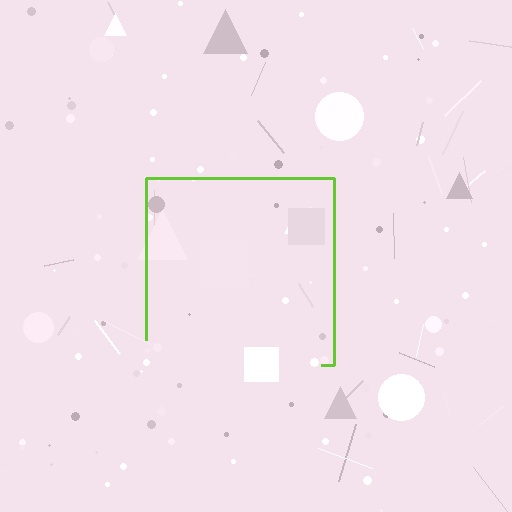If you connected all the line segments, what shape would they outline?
They would outline a square.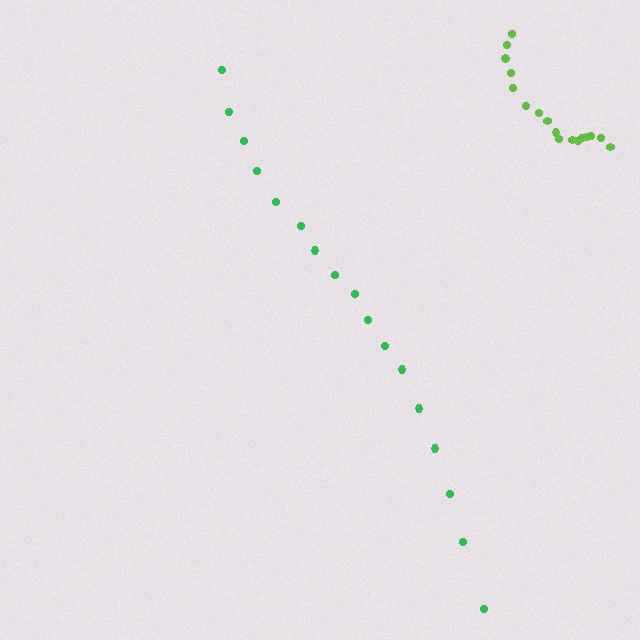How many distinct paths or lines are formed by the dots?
There are 2 distinct paths.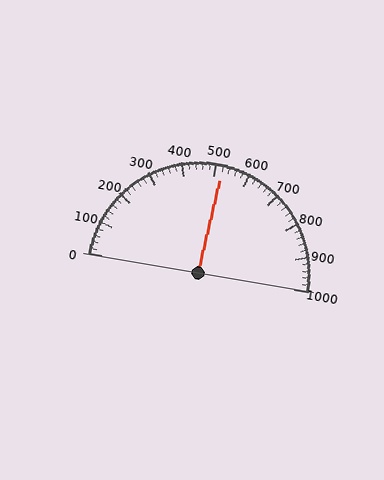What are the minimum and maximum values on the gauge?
The gauge ranges from 0 to 1000.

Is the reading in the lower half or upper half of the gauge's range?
The reading is in the upper half of the range (0 to 1000).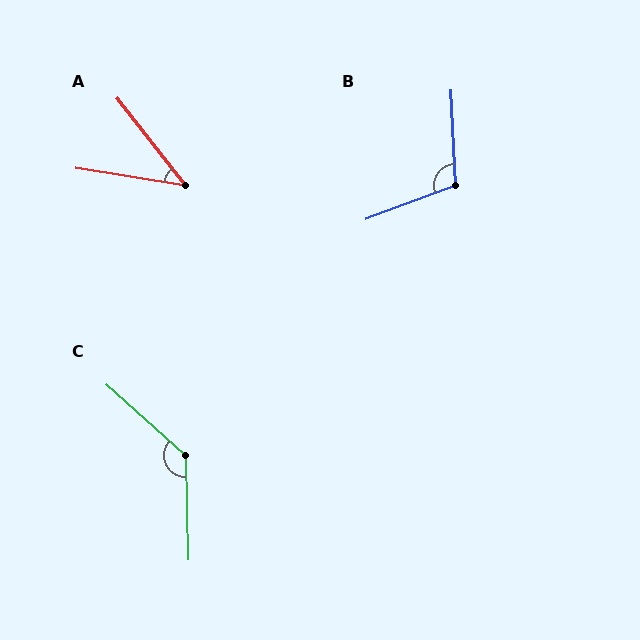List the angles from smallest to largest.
A (43°), B (108°), C (133°).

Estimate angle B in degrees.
Approximately 108 degrees.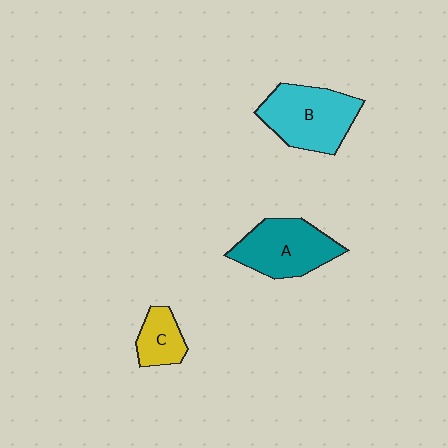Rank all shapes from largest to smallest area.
From largest to smallest: B (cyan), A (teal), C (yellow).